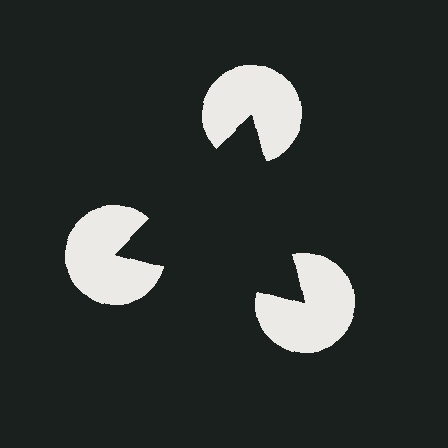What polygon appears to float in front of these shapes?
An illusory triangle — its edges are inferred from the aligned wedge cuts in the pac-man discs, not physically drawn.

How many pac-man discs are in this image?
There are 3 — one at each vertex of the illusory triangle.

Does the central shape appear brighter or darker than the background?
It typically appears slightly darker than the background, even though no actual brightness change is drawn.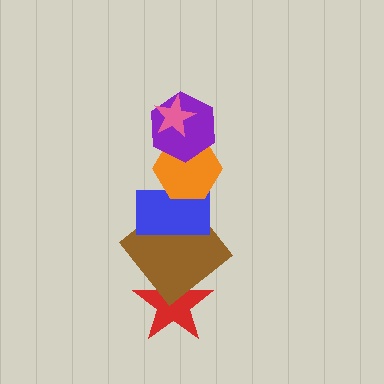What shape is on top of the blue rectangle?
The orange hexagon is on top of the blue rectangle.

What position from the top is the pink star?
The pink star is 1st from the top.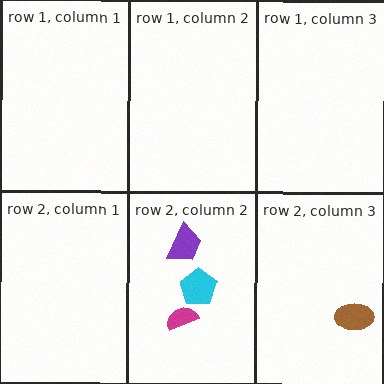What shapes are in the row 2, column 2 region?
The magenta semicircle, the cyan pentagon, the purple trapezoid.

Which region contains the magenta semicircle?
The row 2, column 2 region.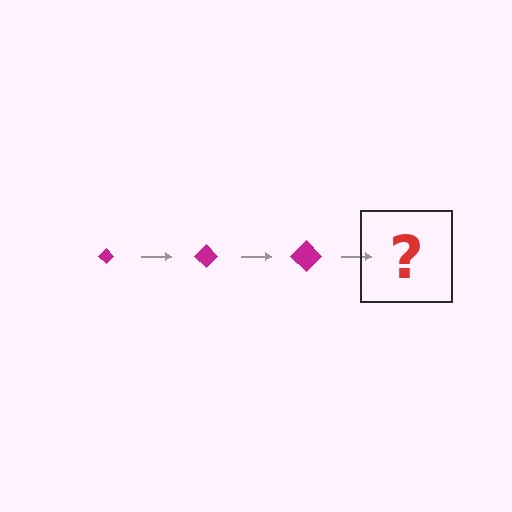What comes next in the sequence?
The next element should be a magenta diamond, larger than the previous one.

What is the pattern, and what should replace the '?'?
The pattern is that the diamond gets progressively larger each step. The '?' should be a magenta diamond, larger than the previous one.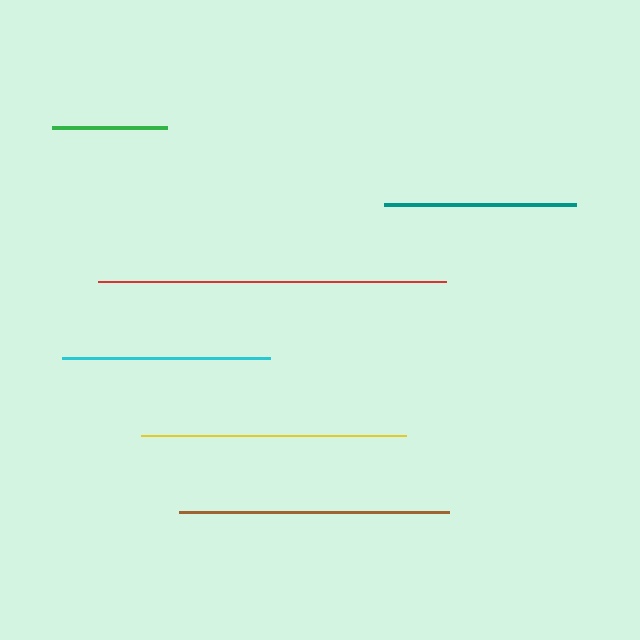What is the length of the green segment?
The green segment is approximately 115 pixels long.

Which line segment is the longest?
The red line is the longest at approximately 348 pixels.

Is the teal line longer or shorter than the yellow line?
The yellow line is longer than the teal line.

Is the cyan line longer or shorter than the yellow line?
The yellow line is longer than the cyan line.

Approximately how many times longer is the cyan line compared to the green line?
The cyan line is approximately 1.8 times the length of the green line.